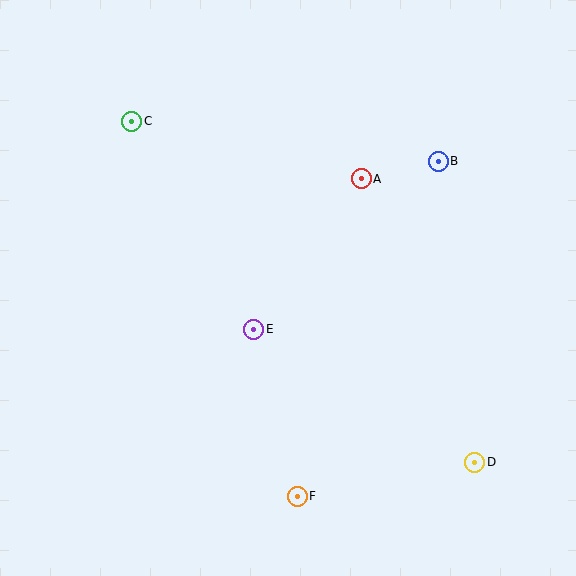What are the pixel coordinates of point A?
Point A is at (361, 179).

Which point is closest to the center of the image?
Point E at (254, 329) is closest to the center.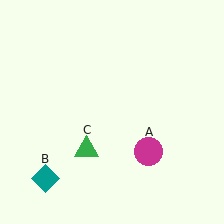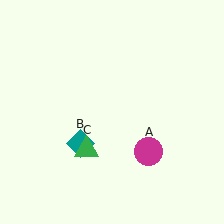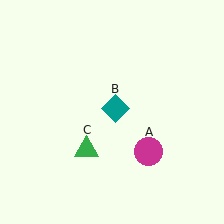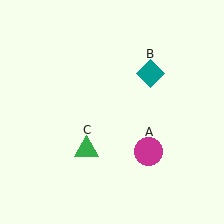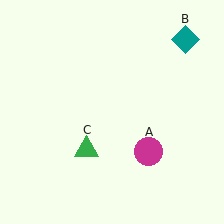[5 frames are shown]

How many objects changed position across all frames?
1 object changed position: teal diamond (object B).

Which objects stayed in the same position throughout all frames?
Magenta circle (object A) and green triangle (object C) remained stationary.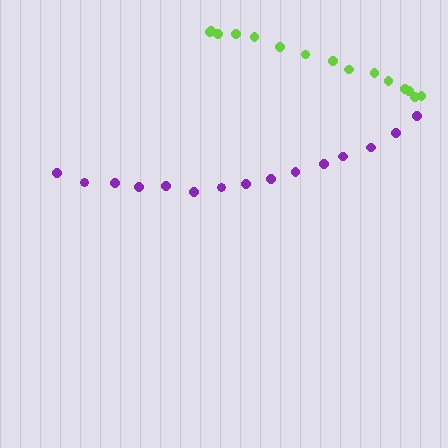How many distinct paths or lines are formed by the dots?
There are 2 distinct paths.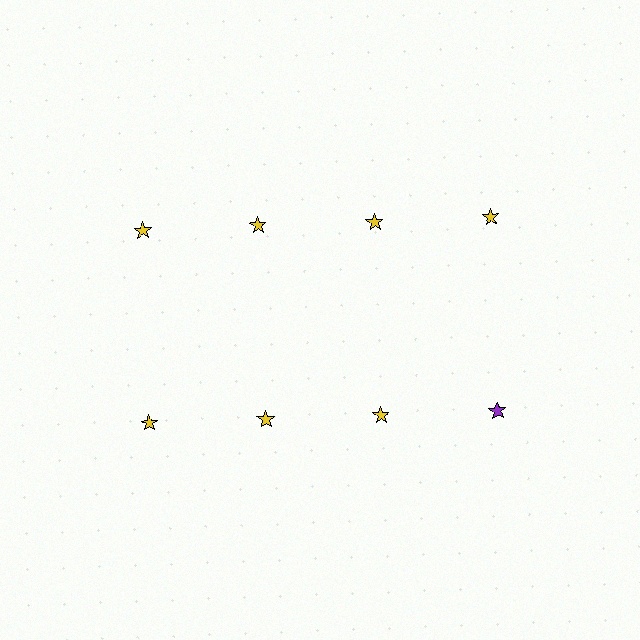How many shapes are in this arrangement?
There are 8 shapes arranged in a grid pattern.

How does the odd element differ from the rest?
It has a different color: purple instead of yellow.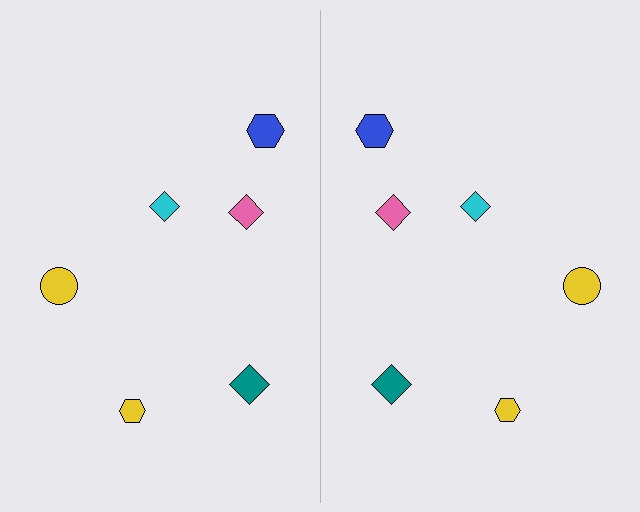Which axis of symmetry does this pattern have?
The pattern has a vertical axis of symmetry running through the center of the image.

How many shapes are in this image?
There are 12 shapes in this image.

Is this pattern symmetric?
Yes, this pattern has bilateral (reflection) symmetry.